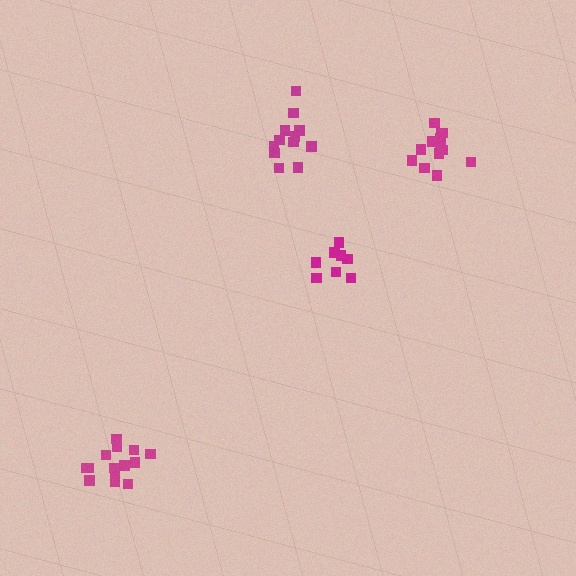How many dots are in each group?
Group 1: 12 dots, Group 2: 8 dots, Group 3: 14 dots, Group 4: 14 dots (48 total).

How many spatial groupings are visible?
There are 4 spatial groupings.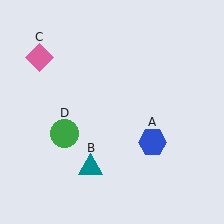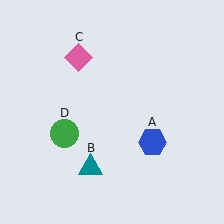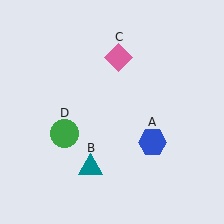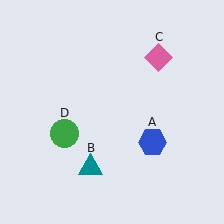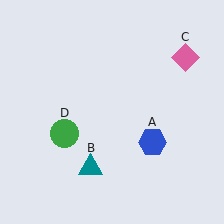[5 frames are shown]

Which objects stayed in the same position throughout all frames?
Blue hexagon (object A) and teal triangle (object B) and green circle (object D) remained stationary.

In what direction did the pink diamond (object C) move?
The pink diamond (object C) moved right.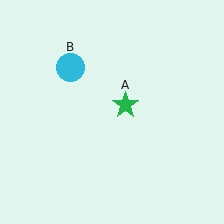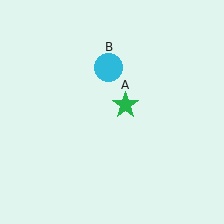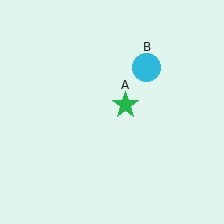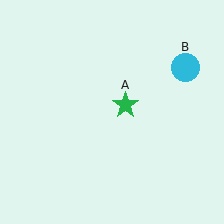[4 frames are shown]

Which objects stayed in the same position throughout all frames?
Green star (object A) remained stationary.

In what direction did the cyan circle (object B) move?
The cyan circle (object B) moved right.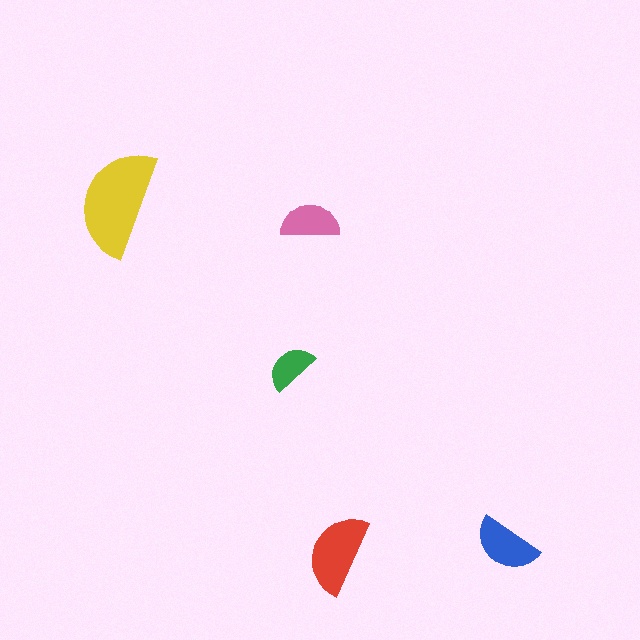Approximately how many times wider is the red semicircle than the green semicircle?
About 1.5 times wider.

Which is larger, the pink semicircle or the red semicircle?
The red one.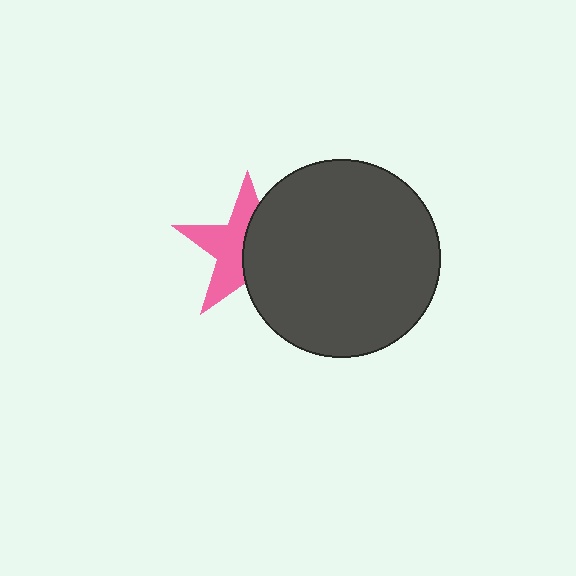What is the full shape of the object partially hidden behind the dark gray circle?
The partially hidden object is a pink star.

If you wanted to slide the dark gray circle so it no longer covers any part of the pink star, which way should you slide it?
Slide it right — that is the most direct way to separate the two shapes.